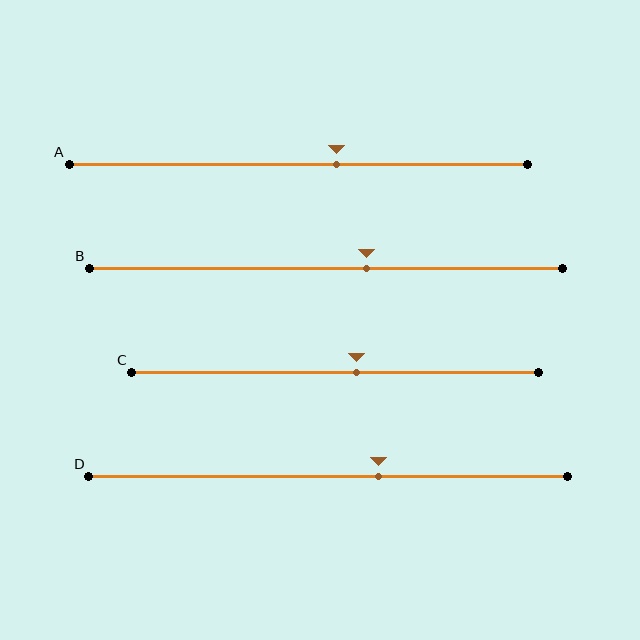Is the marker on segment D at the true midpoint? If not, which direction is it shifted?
No, the marker on segment D is shifted to the right by about 11% of the segment length.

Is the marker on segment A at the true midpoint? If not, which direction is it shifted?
No, the marker on segment A is shifted to the right by about 8% of the segment length.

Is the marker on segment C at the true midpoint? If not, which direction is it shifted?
No, the marker on segment C is shifted to the right by about 5% of the segment length.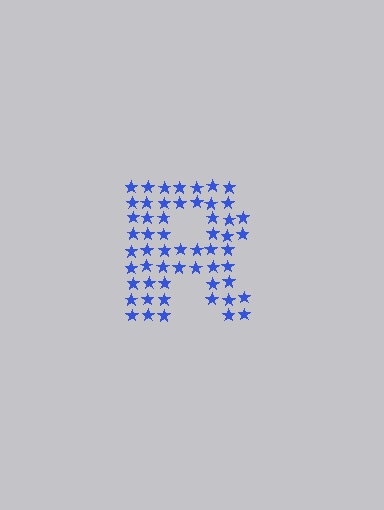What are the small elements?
The small elements are stars.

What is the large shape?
The large shape is the letter R.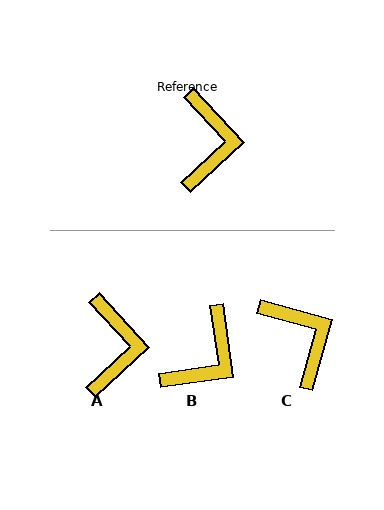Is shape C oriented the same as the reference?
No, it is off by about 32 degrees.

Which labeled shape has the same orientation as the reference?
A.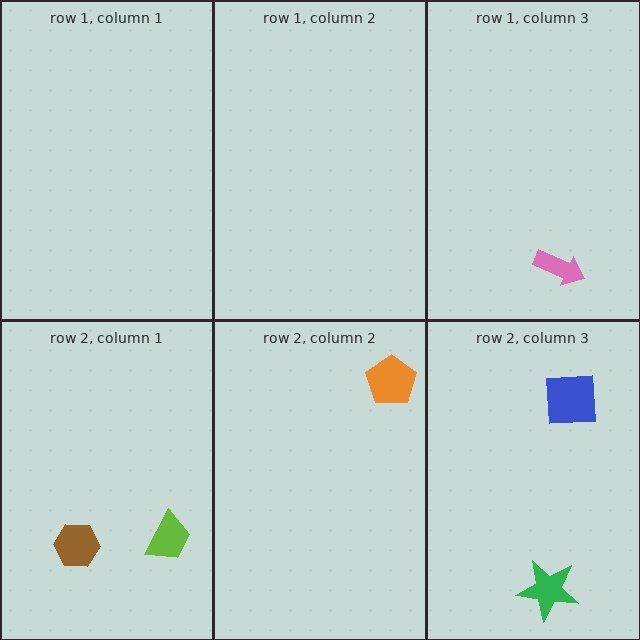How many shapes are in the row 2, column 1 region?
2.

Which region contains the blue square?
The row 2, column 3 region.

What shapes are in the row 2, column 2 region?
The orange pentagon.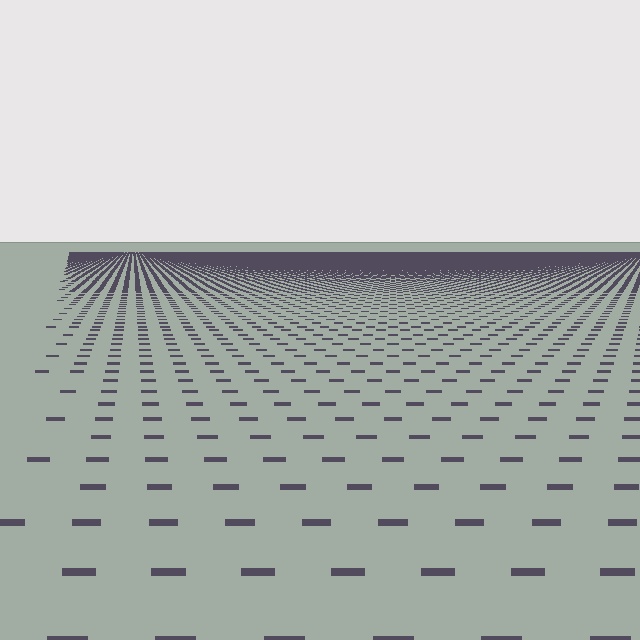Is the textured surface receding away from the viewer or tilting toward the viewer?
The surface is receding away from the viewer. Texture elements get smaller and denser toward the top.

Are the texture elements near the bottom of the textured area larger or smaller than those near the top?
Larger. Near the bottom, elements are closer to the viewer and appear at a bigger on-screen size.